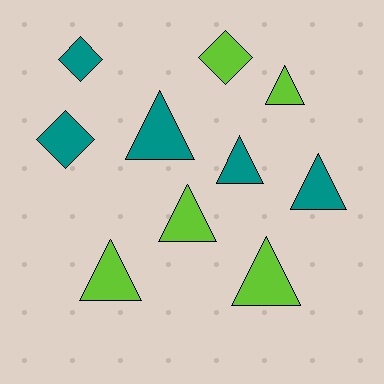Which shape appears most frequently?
Triangle, with 7 objects.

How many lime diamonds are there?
There is 1 lime diamond.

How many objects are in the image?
There are 10 objects.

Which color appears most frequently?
Lime, with 5 objects.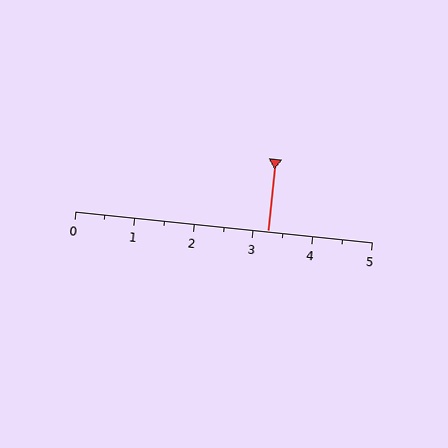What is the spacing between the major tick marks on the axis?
The major ticks are spaced 1 apart.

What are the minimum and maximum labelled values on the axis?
The axis runs from 0 to 5.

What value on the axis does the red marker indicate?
The marker indicates approximately 3.2.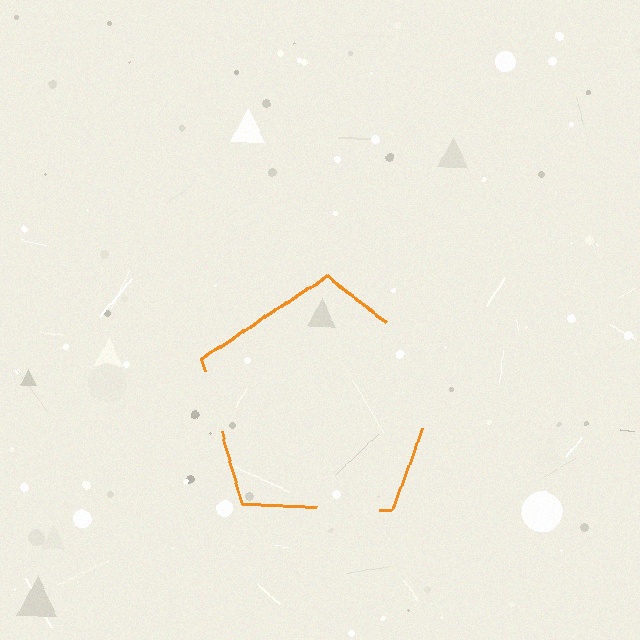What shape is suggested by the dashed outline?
The dashed outline suggests a pentagon.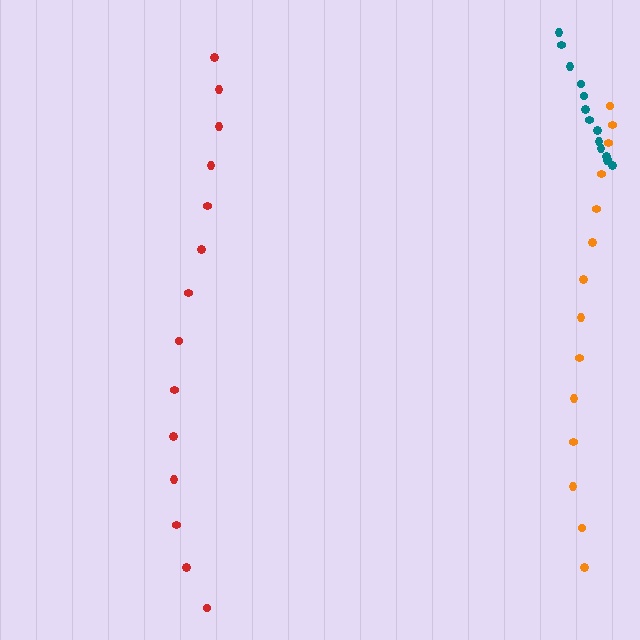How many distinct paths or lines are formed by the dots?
There are 3 distinct paths.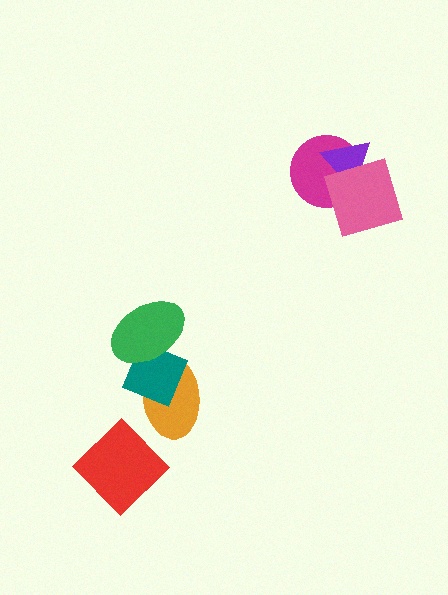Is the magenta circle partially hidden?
Yes, it is partially covered by another shape.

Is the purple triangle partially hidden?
Yes, it is partially covered by another shape.